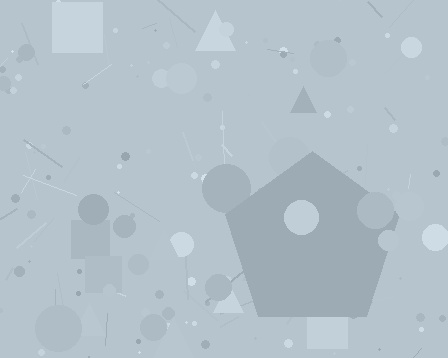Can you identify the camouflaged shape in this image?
The camouflaged shape is a pentagon.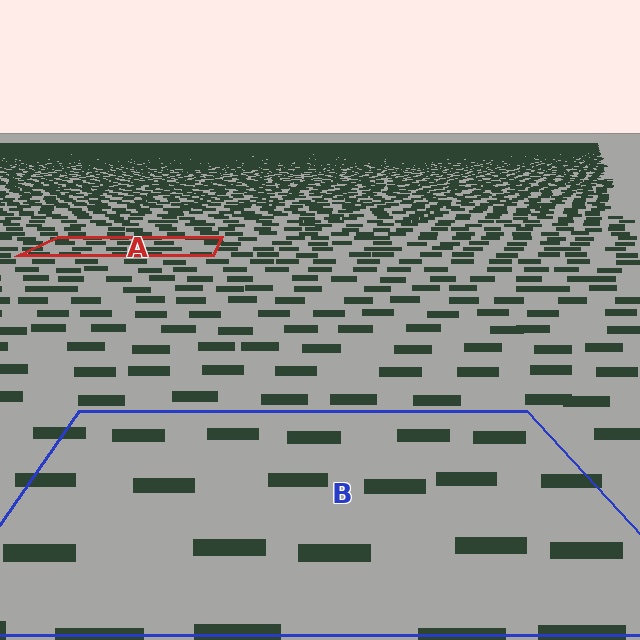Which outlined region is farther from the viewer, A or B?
Region A is farther from the viewer — the texture elements inside it appear smaller and more densely packed.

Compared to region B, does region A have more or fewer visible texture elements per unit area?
Region A has more texture elements per unit area — they are packed more densely because it is farther away.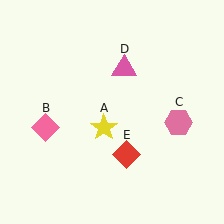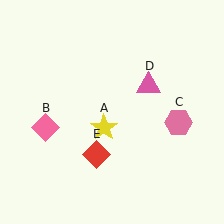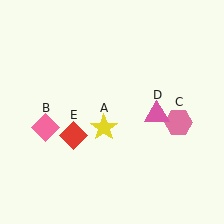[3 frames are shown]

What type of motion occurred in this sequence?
The pink triangle (object D), red diamond (object E) rotated clockwise around the center of the scene.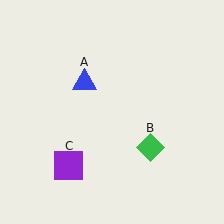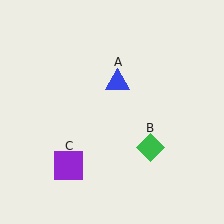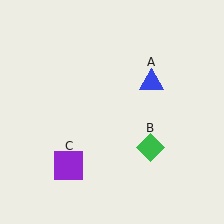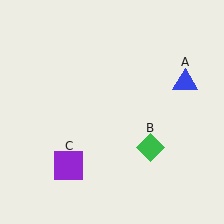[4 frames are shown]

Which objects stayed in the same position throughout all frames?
Green diamond (object B) and purple square (object C) remained stationary.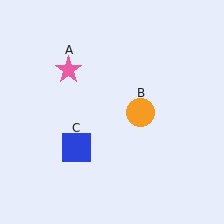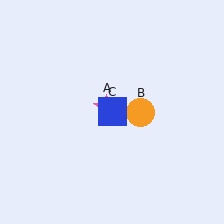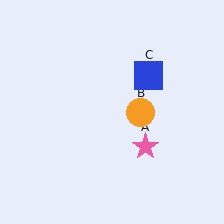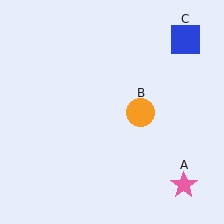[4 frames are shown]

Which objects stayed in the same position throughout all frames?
Orange circle (object B) remained stationary.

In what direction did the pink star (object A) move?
The pink star (object A) moved down and to the right.